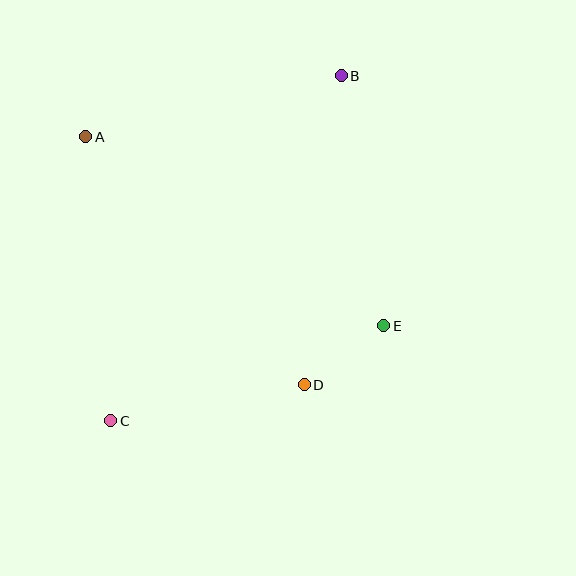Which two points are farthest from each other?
Points B and C are farthest from each other.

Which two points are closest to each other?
Points D and E are closest to each other.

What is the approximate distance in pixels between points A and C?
The distance between A and C is approximately 285 pixels.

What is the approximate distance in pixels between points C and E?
The distance between C and E is approximately 289 pixels.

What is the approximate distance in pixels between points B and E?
The distance between B and E is approximately 254 pixels.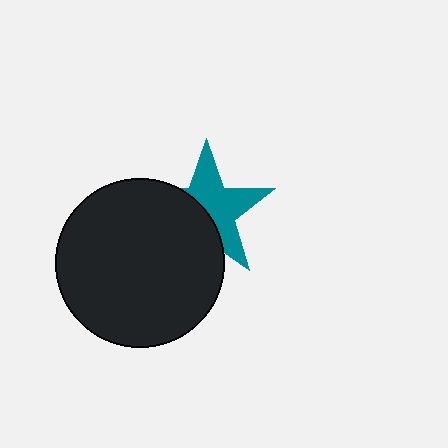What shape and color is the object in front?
The object in front is a black circle.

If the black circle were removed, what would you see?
You would see the complete teal star.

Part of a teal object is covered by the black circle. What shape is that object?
It is a star.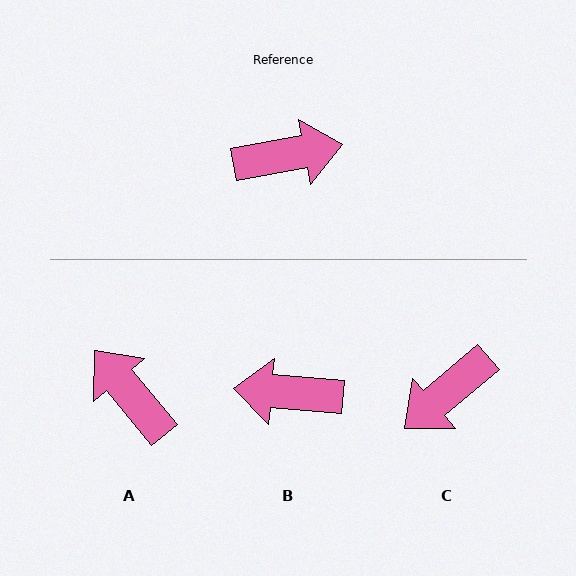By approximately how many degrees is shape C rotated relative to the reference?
Approximately 150 degrees clockwise.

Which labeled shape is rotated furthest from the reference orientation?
B, about 165 degrees away.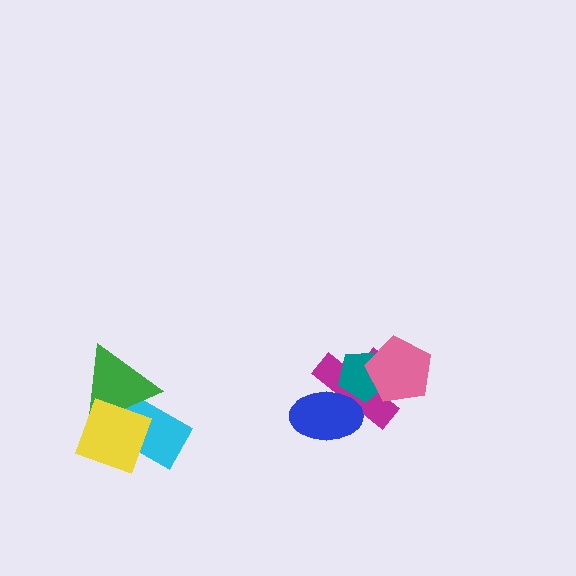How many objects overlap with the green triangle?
2 objects overlap with the green triangle.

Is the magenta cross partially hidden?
Yes, it is partially covered by another shape.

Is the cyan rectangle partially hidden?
Yes, it is partially covered by another shape.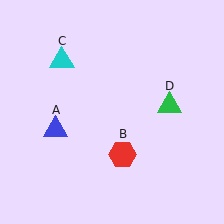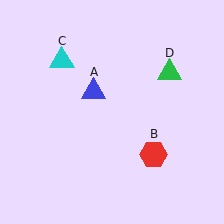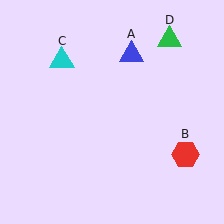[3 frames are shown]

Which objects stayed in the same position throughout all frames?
Cyan triangle (object C) remained stationary.